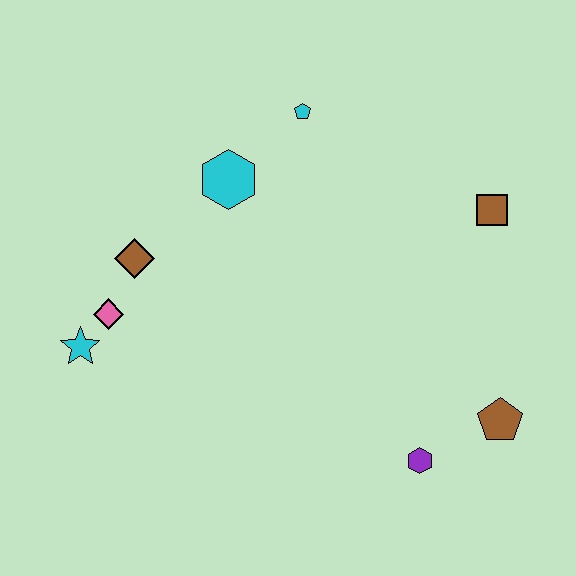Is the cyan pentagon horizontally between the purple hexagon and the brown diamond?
Yes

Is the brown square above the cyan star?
Yes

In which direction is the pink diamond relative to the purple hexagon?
The pink diamond is to the left of the purple hexagon.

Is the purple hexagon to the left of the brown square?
Yes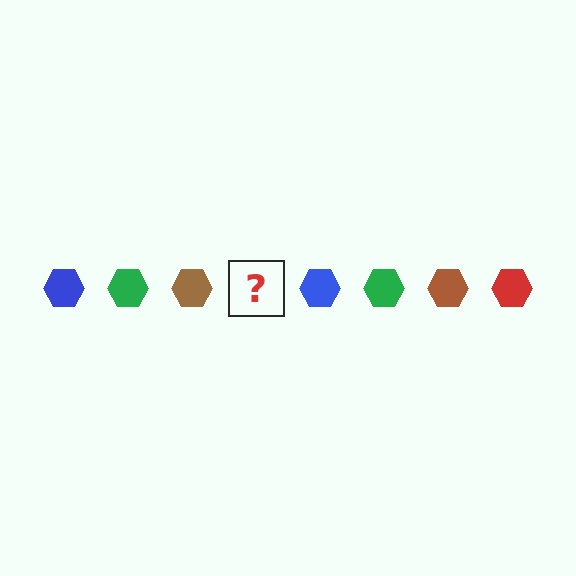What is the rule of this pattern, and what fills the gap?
The rule is that the pattern cycles through blue, green, brown, red hexagons. The gap should be filled with a red hexagon.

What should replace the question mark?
The question mark should be replaced with a red hexagon.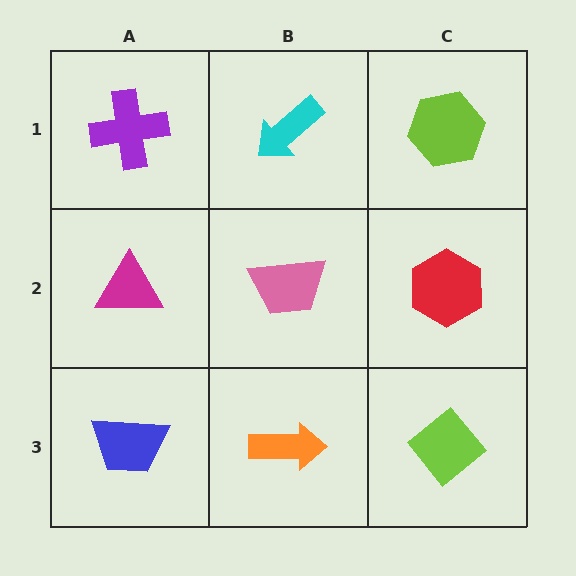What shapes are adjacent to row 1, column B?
A pink trapezoid (row 2, column B), a purple cross (row 1, column A), a lime hexagon (row 1, column C).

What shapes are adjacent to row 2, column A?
A purple cross (row 1, column A), a blue trapezoid (row 3, column A), a pink trapezoid (row 2, column B).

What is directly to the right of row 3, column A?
An orange arrow.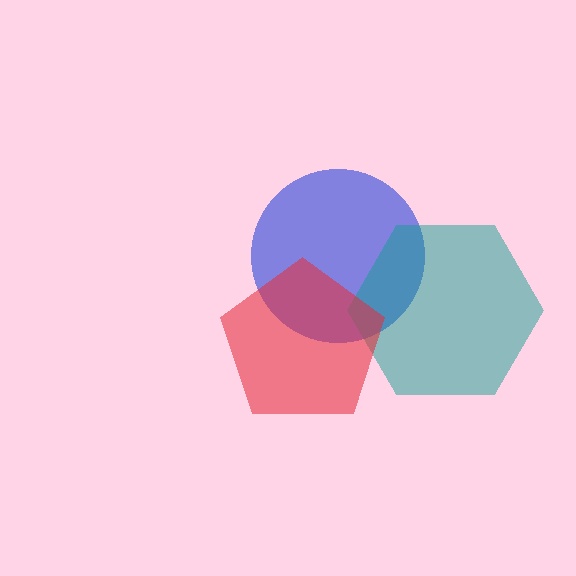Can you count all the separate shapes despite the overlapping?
Yes, there are 3 separate shapes.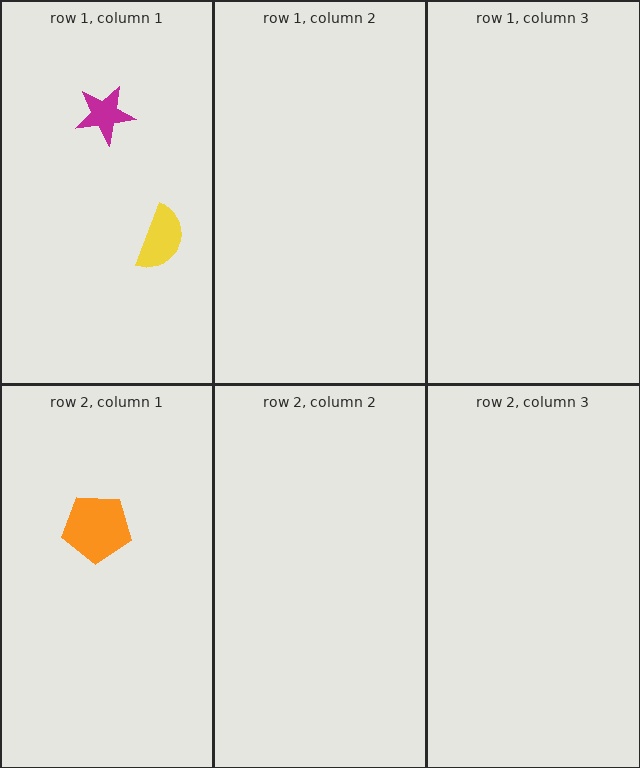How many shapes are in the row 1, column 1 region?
2.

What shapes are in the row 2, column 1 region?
The orange pentagon.